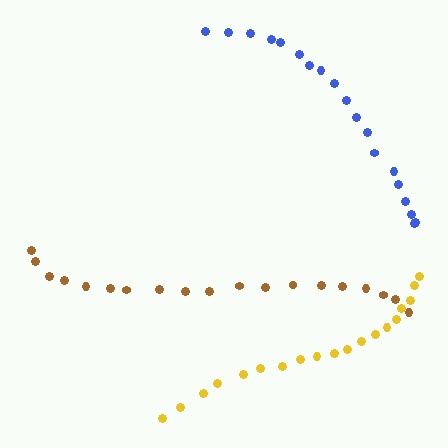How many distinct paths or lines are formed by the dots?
There are 3 distinct paths.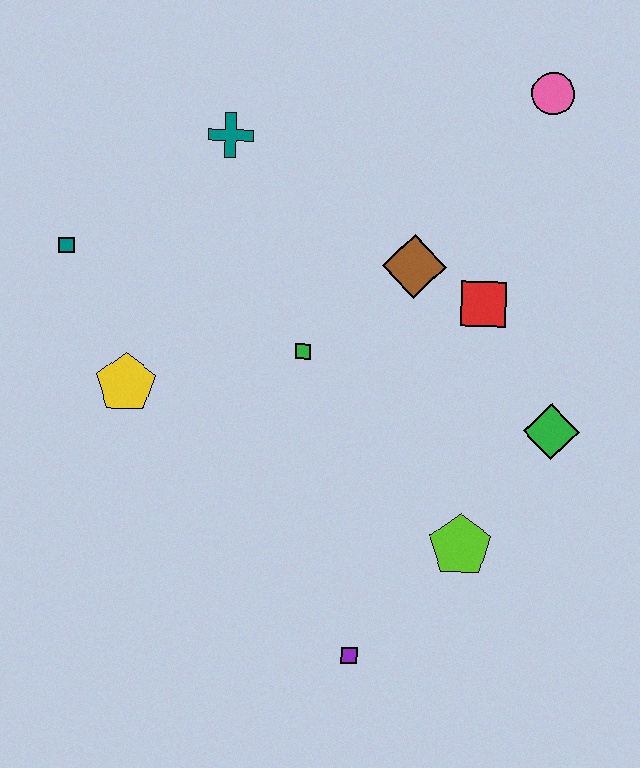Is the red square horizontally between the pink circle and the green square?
Yes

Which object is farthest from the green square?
The pink circle is farthest from the green square.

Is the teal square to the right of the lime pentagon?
No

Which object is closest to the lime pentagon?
The green diamond is closest to the lime pentagon.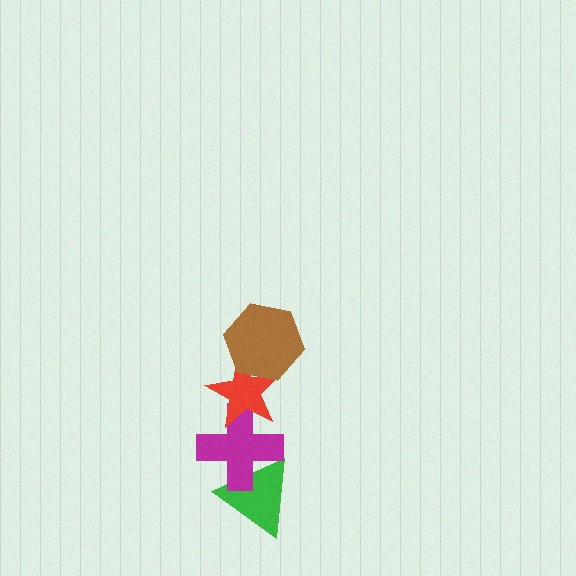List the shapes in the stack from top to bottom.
From top to bottom: the brown hexagon, the red star, the magenta cross, the green triangle.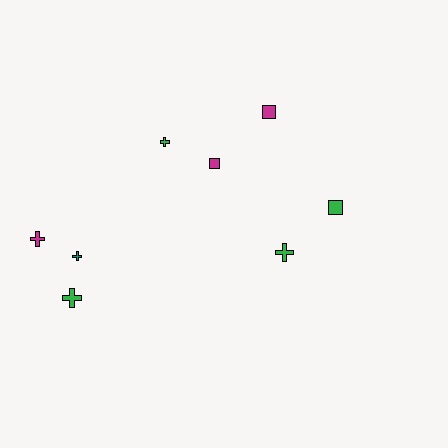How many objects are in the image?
There are 8 objects.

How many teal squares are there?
There are no teal squares.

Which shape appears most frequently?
Cross, with 5 objects.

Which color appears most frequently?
Green, with 4 objects.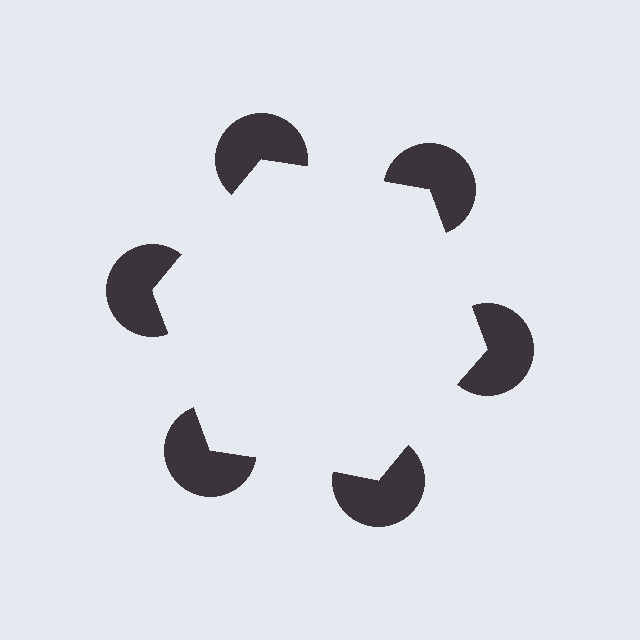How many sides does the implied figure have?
6 sides.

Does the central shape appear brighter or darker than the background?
It typically appears slightly brighter than the background, even though no actual brightness change is drawn.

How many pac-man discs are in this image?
There are 6 — one at each vertex of the illusory hexagon.